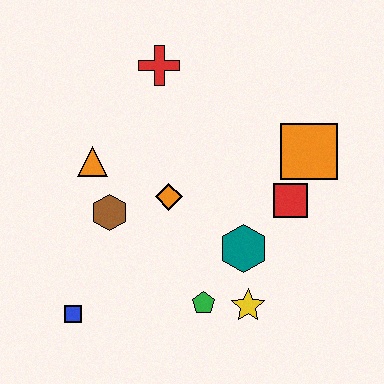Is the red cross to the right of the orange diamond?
No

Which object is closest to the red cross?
The orange triangle is closest to the red cross.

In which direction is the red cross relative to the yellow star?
The red cross is above the yellow star.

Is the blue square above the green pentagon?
No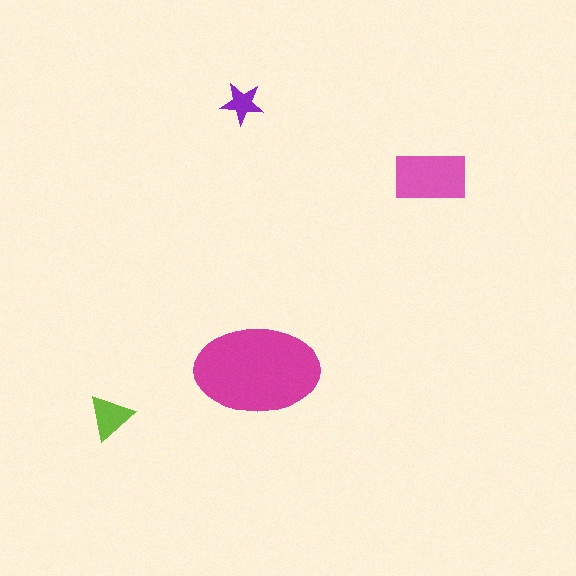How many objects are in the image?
There are 4 objects in the image.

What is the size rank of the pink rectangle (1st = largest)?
2nd.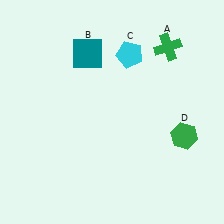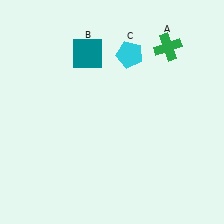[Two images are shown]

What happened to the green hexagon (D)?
The green hexagon (D) was removed in Image 2. It was in the bottom-right area of Image 1.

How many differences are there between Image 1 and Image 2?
There is 1 difference between the two images.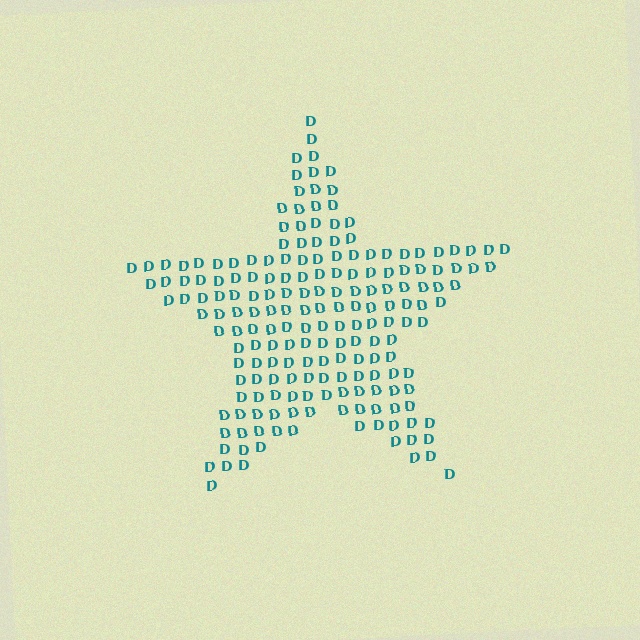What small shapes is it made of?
It is made of small letter D's.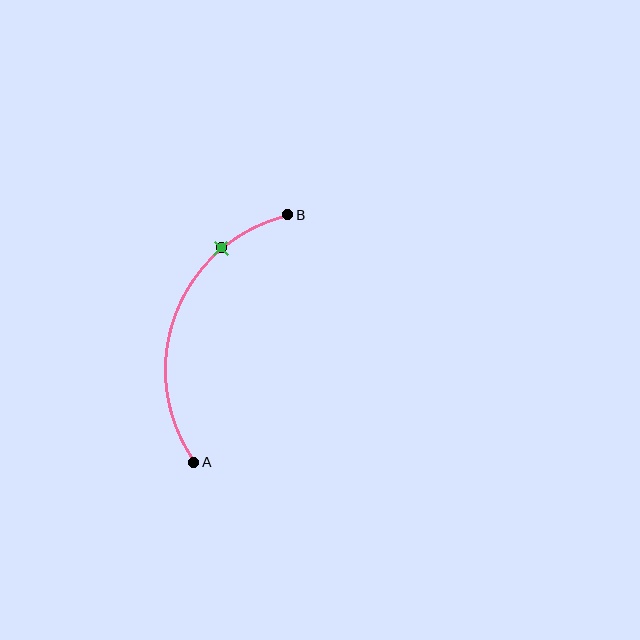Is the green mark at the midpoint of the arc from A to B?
No. The green mark lies on the arc but is closer to endpoint B. The arc midpoint would be at the point on the curve equidistant along the arc from both A and B.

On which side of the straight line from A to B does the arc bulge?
The arc bulges to the left of the straight line connecting A and B.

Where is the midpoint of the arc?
The arc midpoint is the point on the curve farthest from the straight line joining A and B. It sits to the left of that line.